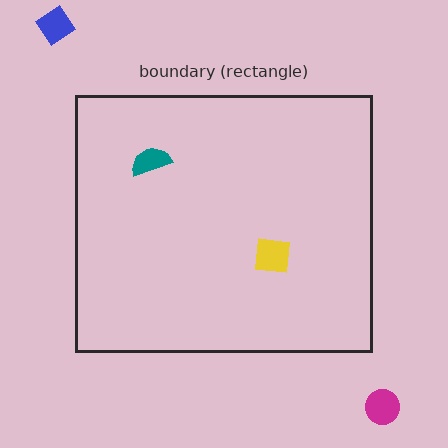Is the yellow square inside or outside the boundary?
Inside.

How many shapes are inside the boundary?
2 inside, 2 outside.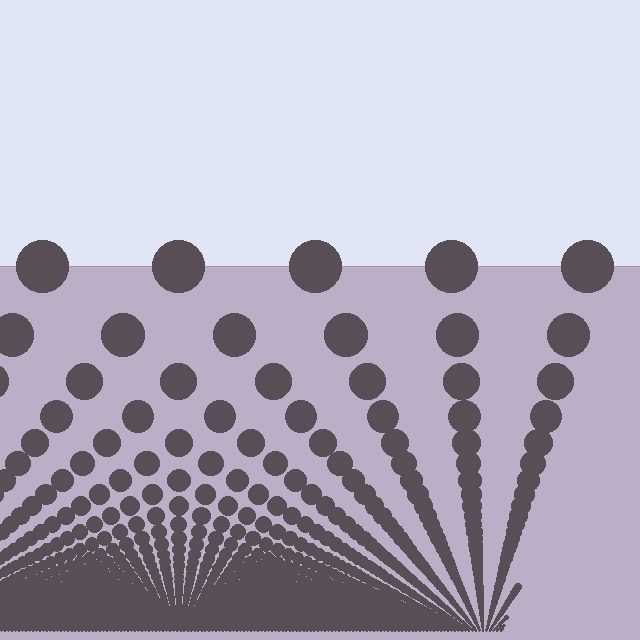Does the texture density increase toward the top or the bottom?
Density increases toward the bottom.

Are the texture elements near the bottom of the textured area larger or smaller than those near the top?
Smaller. The gradient is inverted — elements near the bottom are smaller and denser.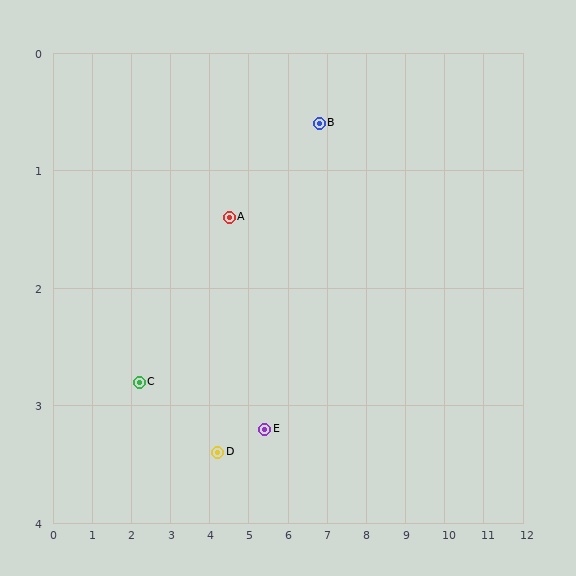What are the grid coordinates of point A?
Point A is at approximately (4.5, 1.4).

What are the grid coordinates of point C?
Point C is at approximately (2.2, 2.8).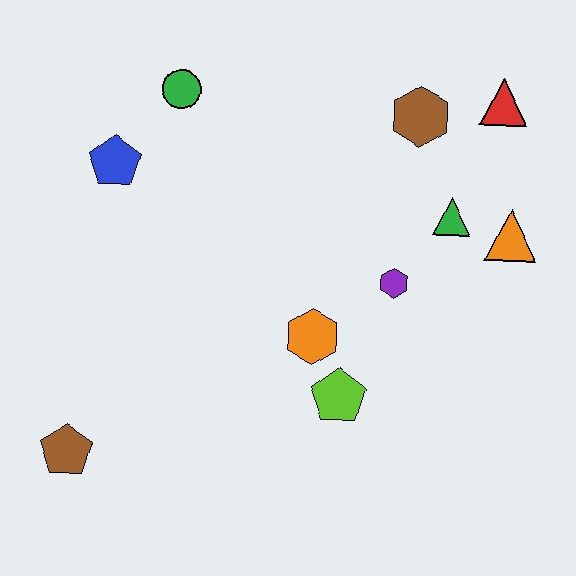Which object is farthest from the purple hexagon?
The brown pentagon is farthest from the purple hexagon.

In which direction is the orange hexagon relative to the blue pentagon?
The orange hexagon is to the right of the blue pentagon.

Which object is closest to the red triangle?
The brown hexagon is closest to the red triangle.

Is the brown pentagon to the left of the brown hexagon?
Yes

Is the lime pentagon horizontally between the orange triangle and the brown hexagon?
No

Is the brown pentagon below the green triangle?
Yes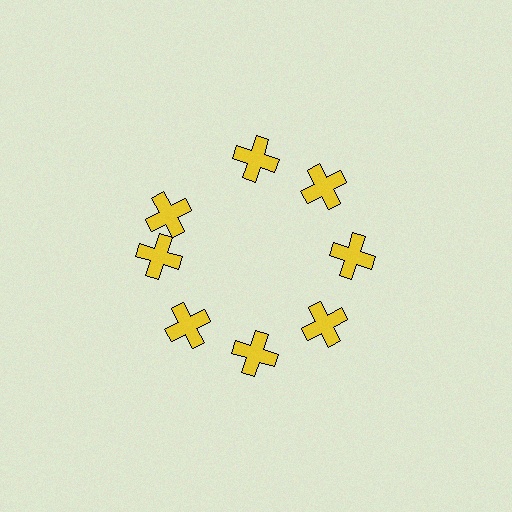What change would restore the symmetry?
The symmetry would be restored by rotating it back into even spacing with its neighbors so that all 8 crosses sit at equal angles and equal distance from the center.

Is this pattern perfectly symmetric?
No. The 8 yellow crosses are arranged in a ring, but one element near the 10 o'clock position is rotated out of alignment along the ring, breaking the 8-fold rotational symmetry.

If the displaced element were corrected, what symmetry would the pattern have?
It would have 8-fold rotational symmetry — the pattern would map onto itself every 45 degrees.